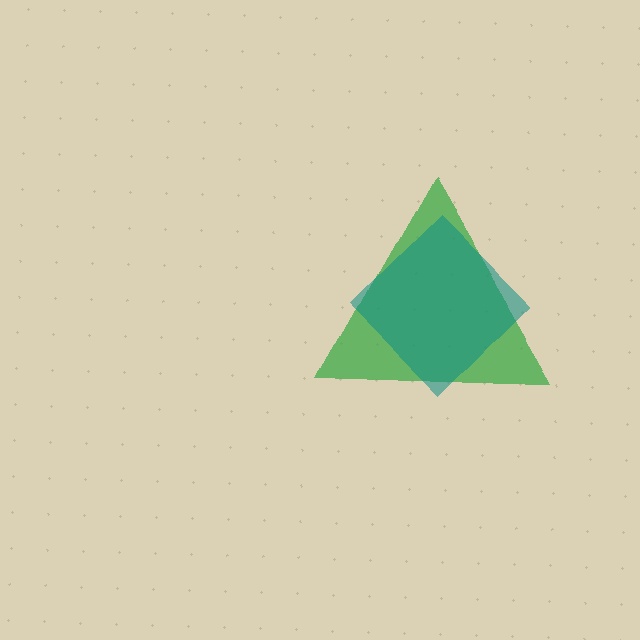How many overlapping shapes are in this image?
There are 2 overlapping shapes in the image.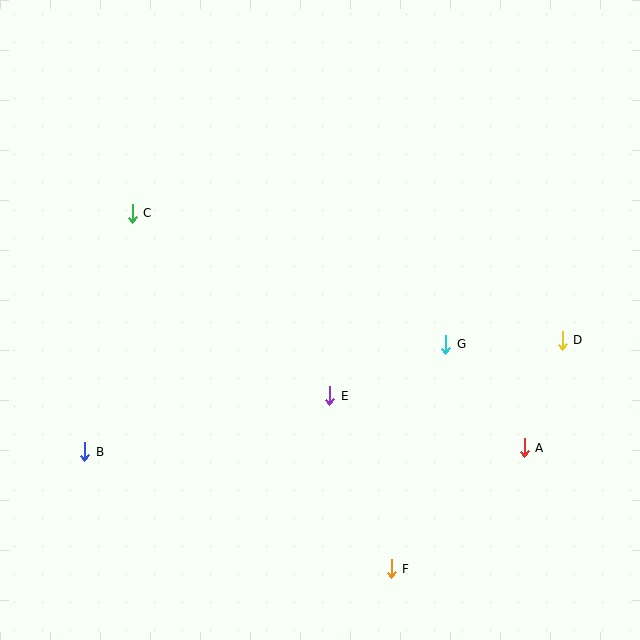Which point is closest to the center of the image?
Point E at (330, 396) is closest to the center.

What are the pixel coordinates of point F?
Point F is at (391, 569).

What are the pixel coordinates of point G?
Point G is at (446, 344).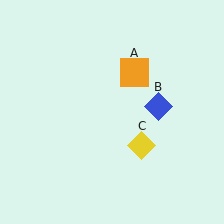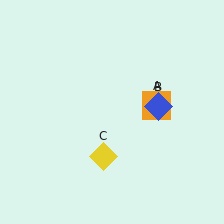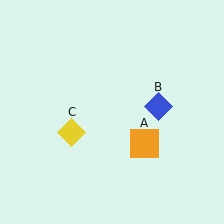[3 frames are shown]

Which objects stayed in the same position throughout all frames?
Blue diamond (object B) remained stationary.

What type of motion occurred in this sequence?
The orange square (object A), yellow diamond (object C) rotated clockwise around the center of the scene.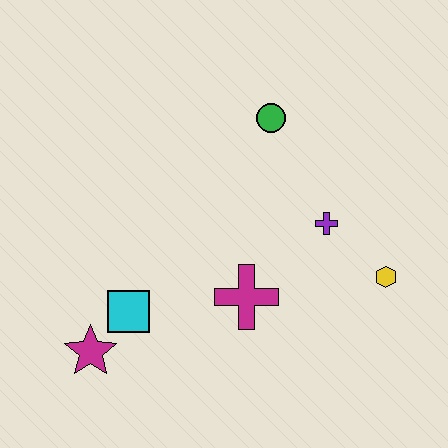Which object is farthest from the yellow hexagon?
The magenta star is farthest from the yellow hexagon.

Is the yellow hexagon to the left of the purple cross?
No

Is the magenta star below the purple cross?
Yes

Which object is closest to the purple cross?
The yellow hexagon is closest to the purple cross.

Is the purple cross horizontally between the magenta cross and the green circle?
No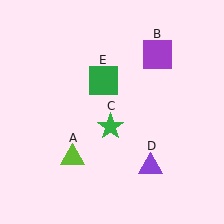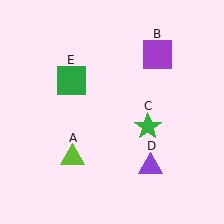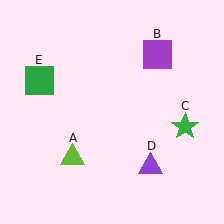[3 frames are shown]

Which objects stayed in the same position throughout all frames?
Lime triangle (object A) and purple square (object B) and purple triangle (object D) remained stationary.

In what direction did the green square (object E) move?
The green square (object E) moved left.